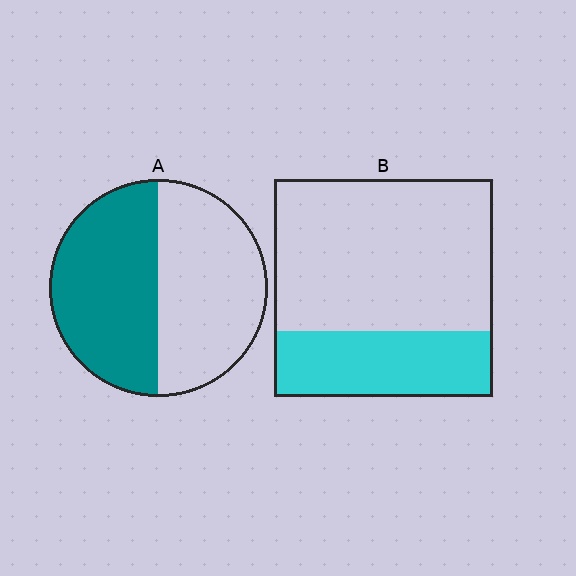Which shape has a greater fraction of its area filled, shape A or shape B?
Shape A.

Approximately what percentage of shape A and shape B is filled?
A is approximately 50% and B is approximately 30%.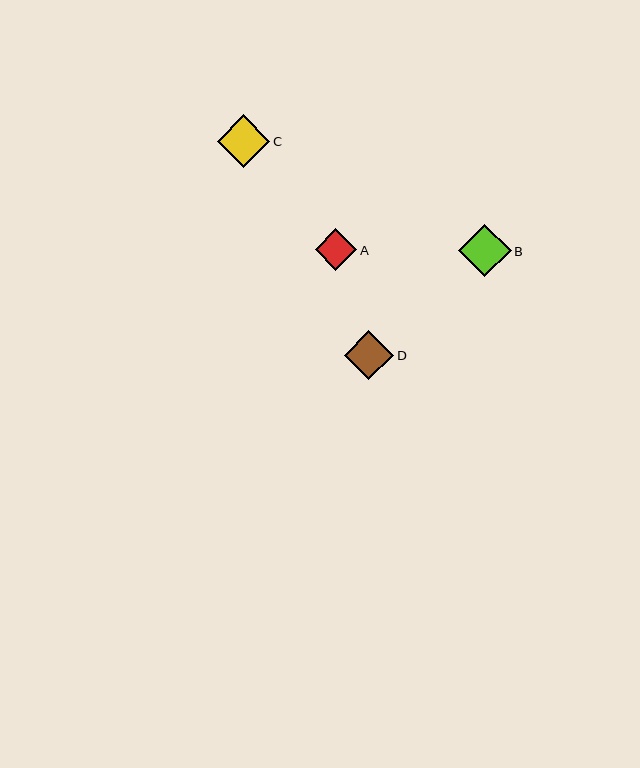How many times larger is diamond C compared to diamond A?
Diamond C is approximately 1.3 times the size of diamond A.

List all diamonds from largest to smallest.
From largest to smallest: B, C, D, A.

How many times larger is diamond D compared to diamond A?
Diamond D is approximately 1.2 times the size of diamond A.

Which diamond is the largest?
Diamond B is the largest with a size of approximately 53 pixels.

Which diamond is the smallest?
Diamond A is the smallest with a size of approximately 42 pixels.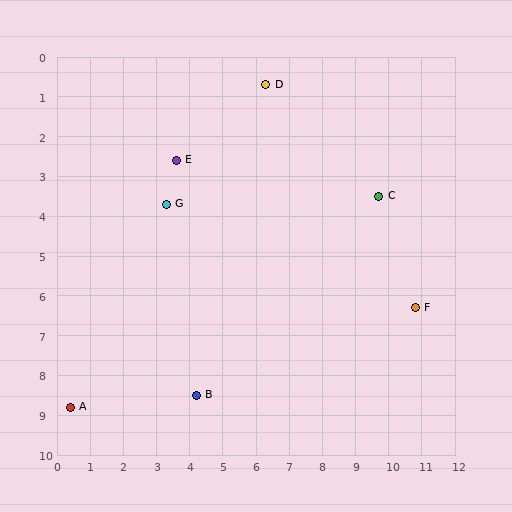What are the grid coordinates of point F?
Point F is at approximately (10.8, 6.3).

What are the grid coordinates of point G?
Point G is at approximately (3.3, 3.7).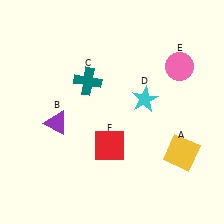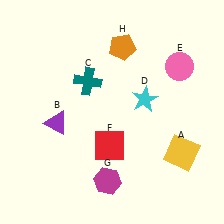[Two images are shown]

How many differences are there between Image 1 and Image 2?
There are 2 differences between the two images.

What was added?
A magenta hexagon (G), an orange pentagon (H) were added in Image 2.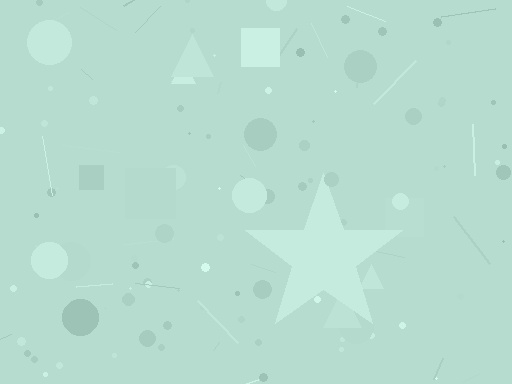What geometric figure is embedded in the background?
A star is embedded in the background.